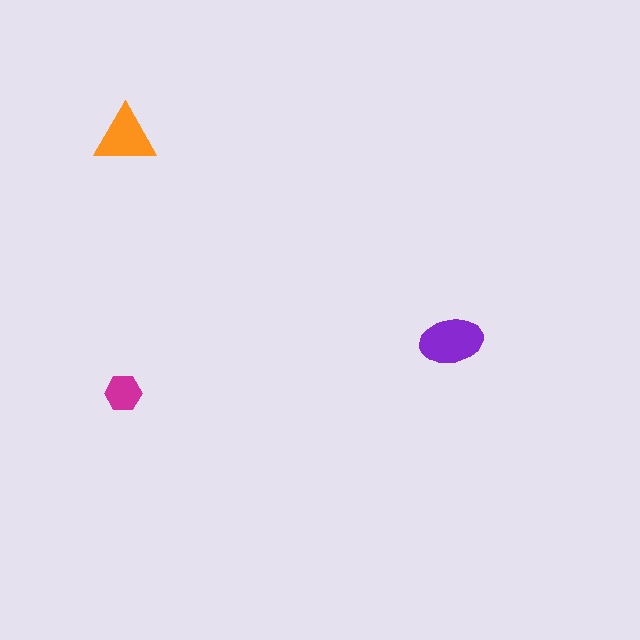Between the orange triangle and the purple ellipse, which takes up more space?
The purple ellipse.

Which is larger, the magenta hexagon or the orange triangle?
The orange triangle.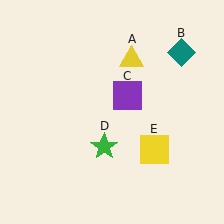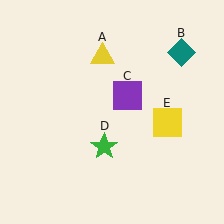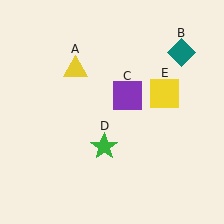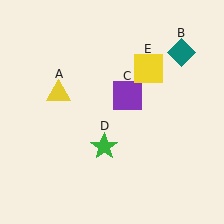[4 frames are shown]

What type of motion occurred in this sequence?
The yellow triangle (object A), yellow square (object E) rotated counterclockwise around the center of the scene.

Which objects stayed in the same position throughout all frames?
Teal diamond (object B) and purple square (object C) and green star (object D) remained stationary.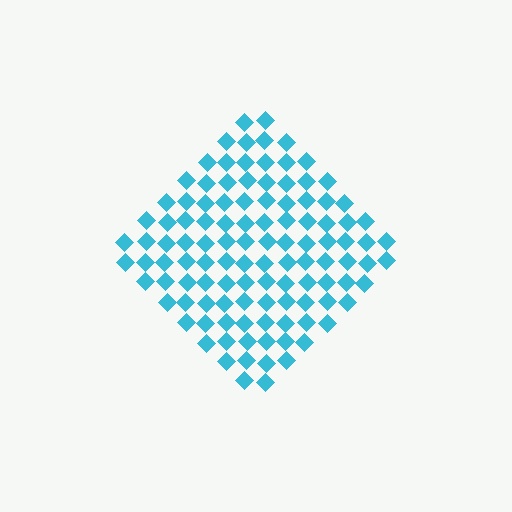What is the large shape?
The large shape is a diamond.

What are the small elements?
The small elements are diamonds.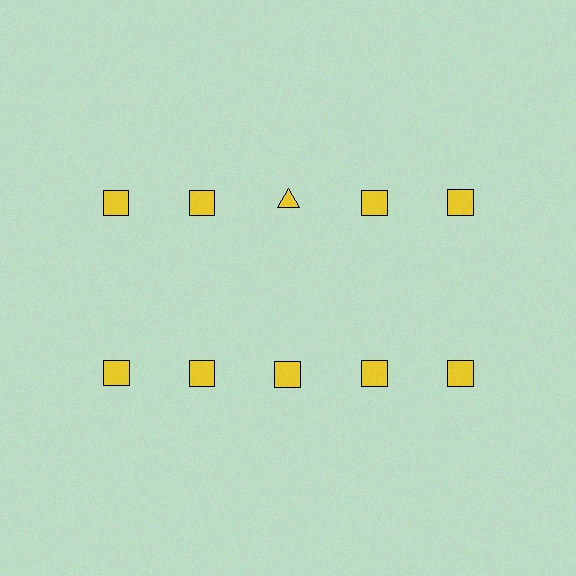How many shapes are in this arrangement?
There are 10 shapes arranged in a grid pattern.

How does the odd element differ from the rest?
It has a different shape: triangle instead of square.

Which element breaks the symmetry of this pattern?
The yellow triangle in the top row, center column breaks the symmetry. All other shapes are yellow squares.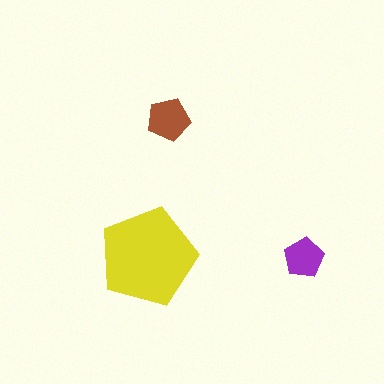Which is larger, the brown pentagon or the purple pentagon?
The brown one.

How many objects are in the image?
There are 3 objects in the image.